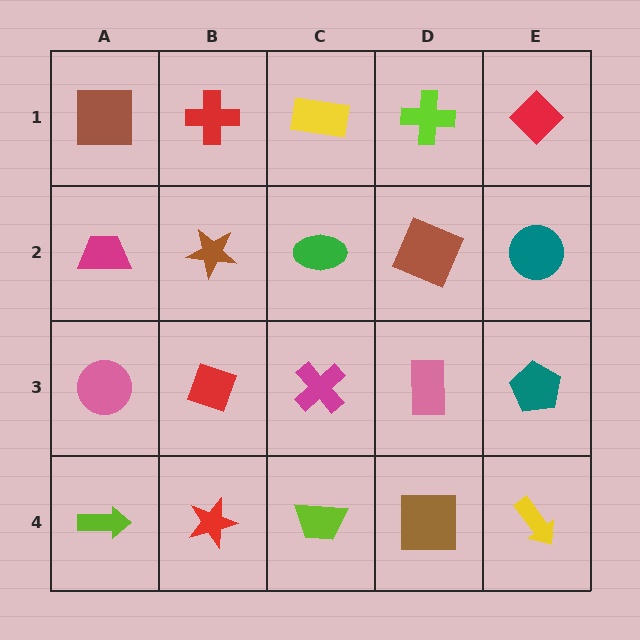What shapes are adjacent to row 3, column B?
A brown star (row 2, column B), a red star (row 4, column B), a pink circle (row 3, column A), a magenta cross (row 3, column C).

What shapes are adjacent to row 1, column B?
A brown star (row 2, column B), a brown square (row 1, column A), a yellow rectangle (row 1, column C).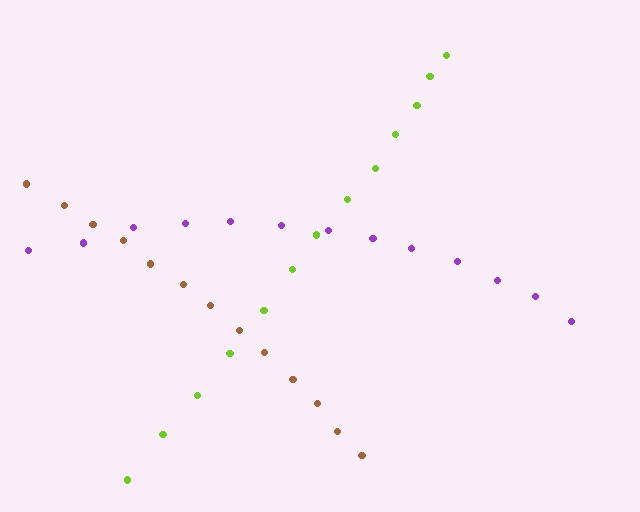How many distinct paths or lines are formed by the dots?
There are 3 distinct paths.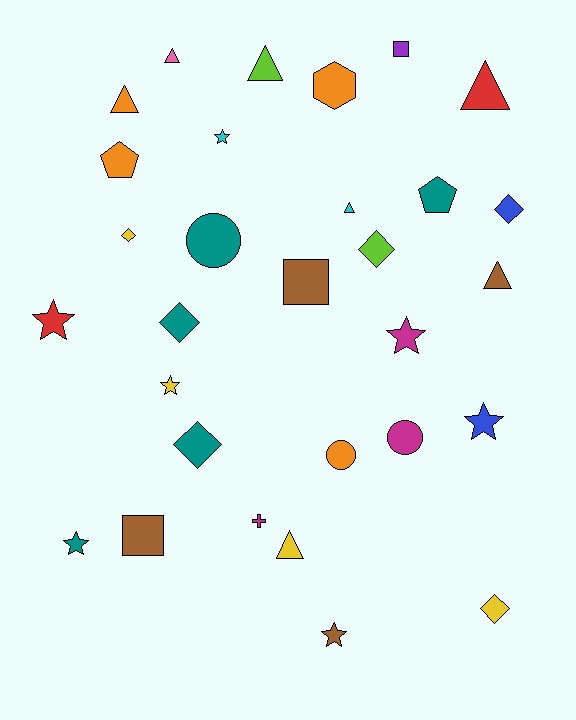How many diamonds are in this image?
There are 6 diamonds.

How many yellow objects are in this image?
There are 4 yellow objects.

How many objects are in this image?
There are 30 objects.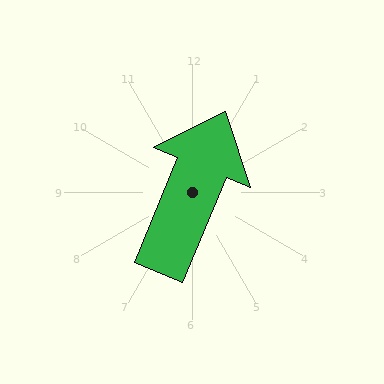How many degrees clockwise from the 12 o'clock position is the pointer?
Approximately 23 degrees.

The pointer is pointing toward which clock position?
Roughly 1 o'clock.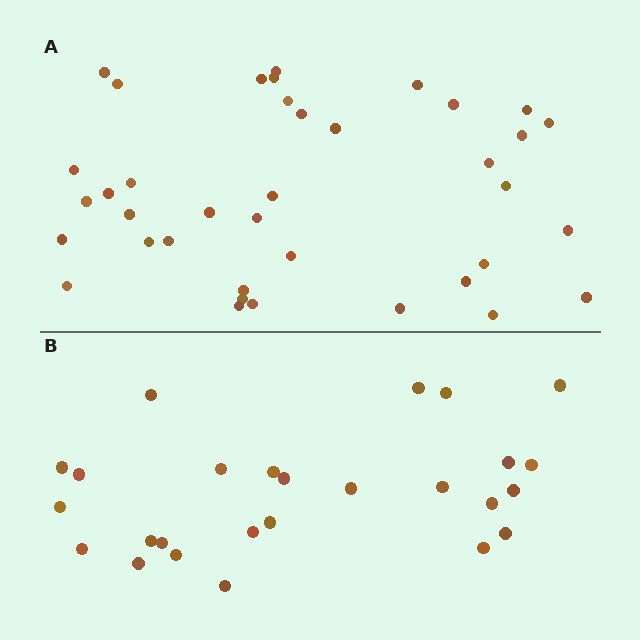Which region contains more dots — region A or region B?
Region A (the top region) has more dots.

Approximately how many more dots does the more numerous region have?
Region A has roughly 12 or so more dots than region B.